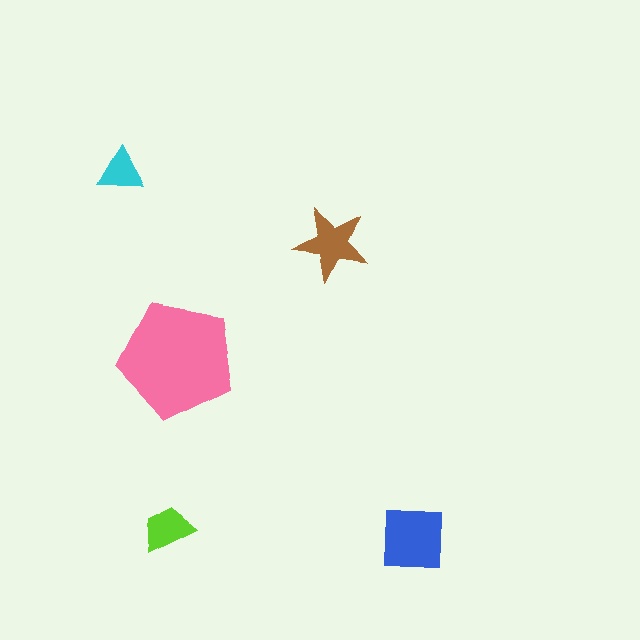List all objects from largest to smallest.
The pink pentagon, the blue square, the brown star, the lime trapezoid, the cyan triangle.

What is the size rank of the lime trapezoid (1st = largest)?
4th.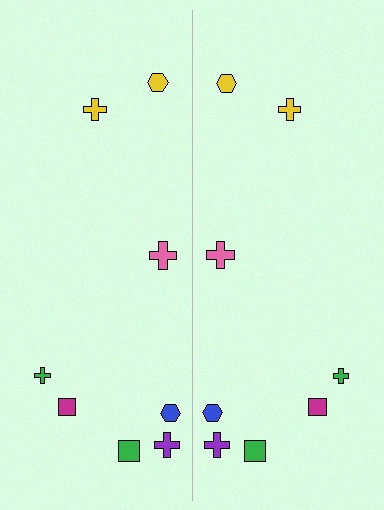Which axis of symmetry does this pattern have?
The pattern has a vertical axis of symmetry running through the center of the image.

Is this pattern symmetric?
Yes, this pattern has bilateral (reflection) symmetry.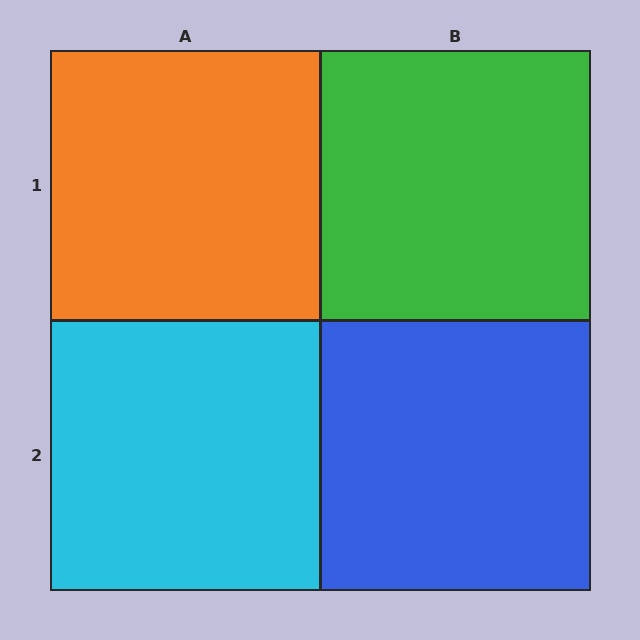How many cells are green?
1 cell is green.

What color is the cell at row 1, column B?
Green.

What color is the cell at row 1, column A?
Orange.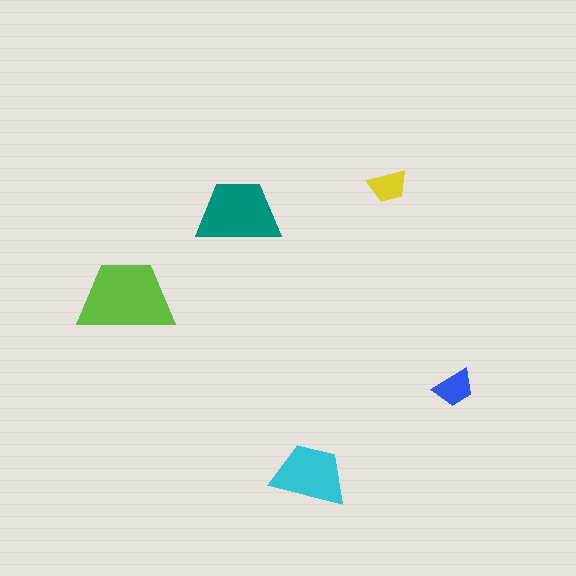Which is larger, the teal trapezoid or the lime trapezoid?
The lime one.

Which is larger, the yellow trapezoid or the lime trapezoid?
The lime one.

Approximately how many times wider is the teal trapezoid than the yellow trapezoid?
About 2 times wider.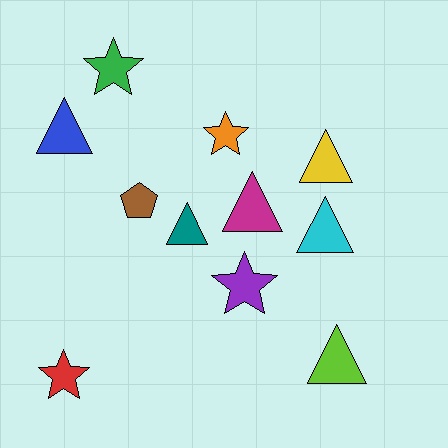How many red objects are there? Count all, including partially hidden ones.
There is 1 red object.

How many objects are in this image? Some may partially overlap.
There are 11 objects.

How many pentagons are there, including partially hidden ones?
There is 1 pentagon.